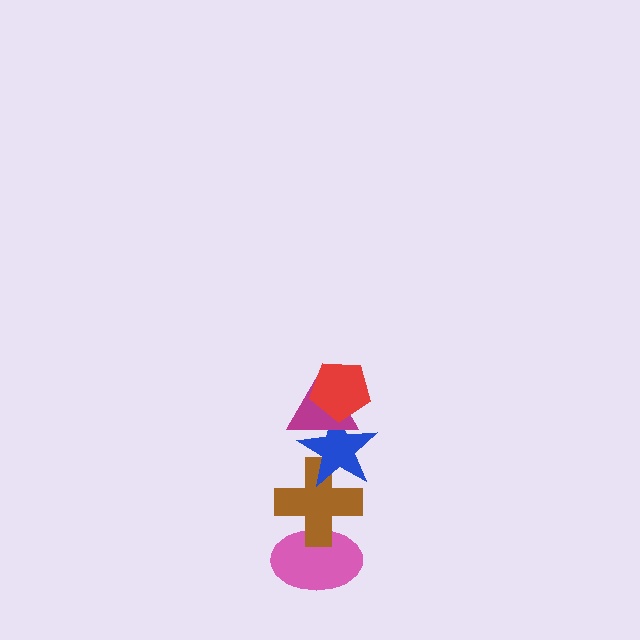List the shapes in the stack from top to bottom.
From top to bottom: the red pentagon, the magenta triangle, the blue star, the brown cross, the pink ellipse.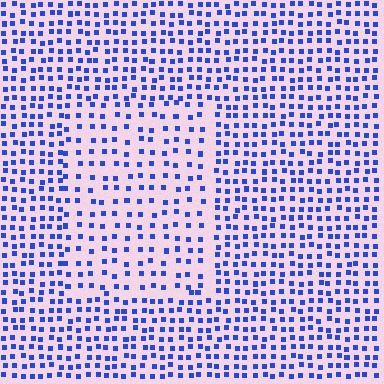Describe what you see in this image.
The image contains small blue elements arranged at two different densities. A rectangle-shaped region is visible where the elements are less densely packed than the surrounding area.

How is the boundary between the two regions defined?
The boundary is defined by a change in element density (approximately 1.7x ratio). All elements are the same color, size, and shape.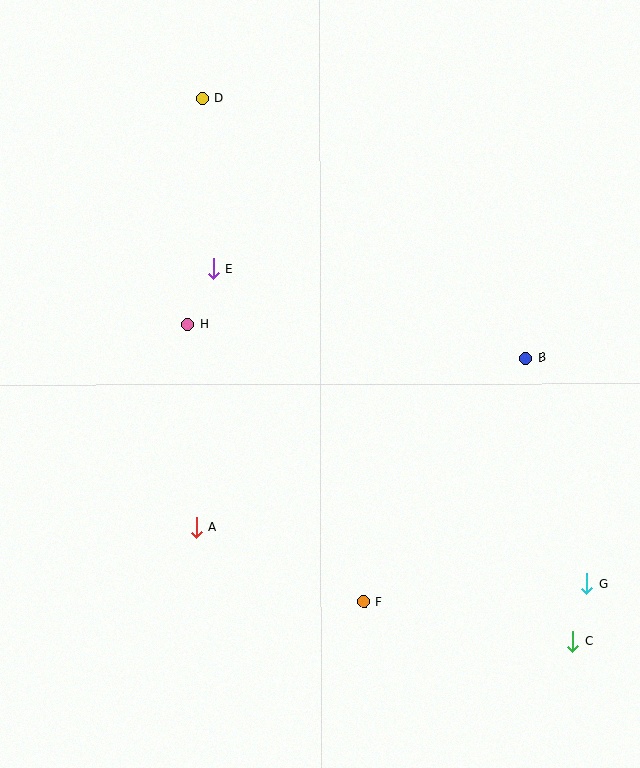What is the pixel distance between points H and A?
The distance between H and A is 203 pixels.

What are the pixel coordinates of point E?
Point E is at (213, 269).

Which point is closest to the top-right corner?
Point B is closest to the top-right corner.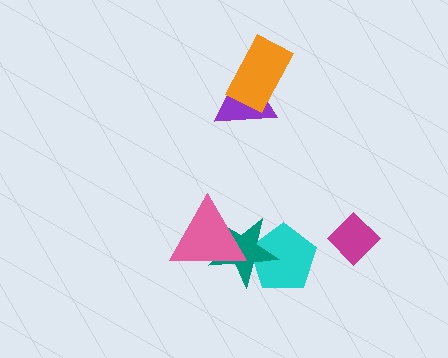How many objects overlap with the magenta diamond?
0 objects overlap with the magenta diamond.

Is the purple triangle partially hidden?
Yes, it is partially covered by another shape.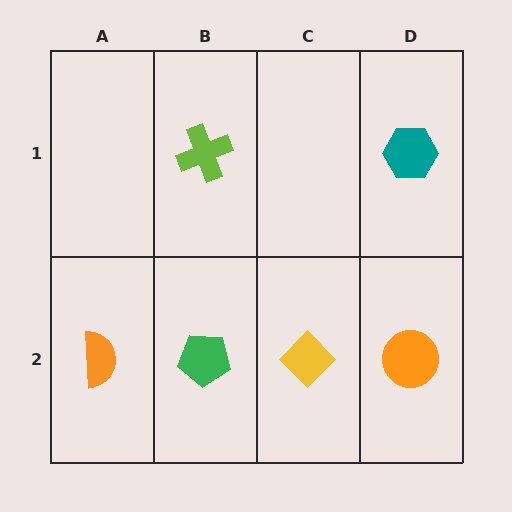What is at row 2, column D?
An orange circle.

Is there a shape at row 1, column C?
No, that cell is empty.